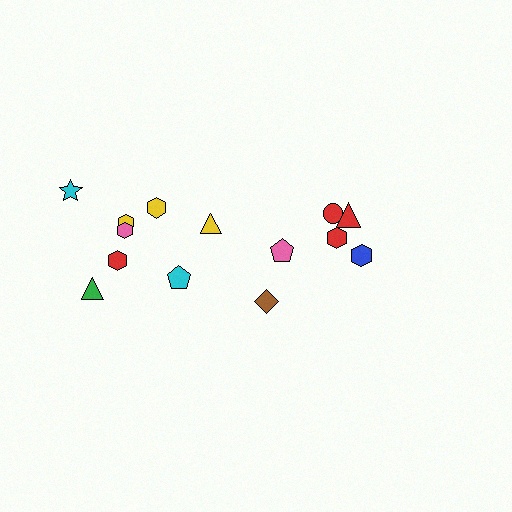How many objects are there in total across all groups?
There are 14 objects.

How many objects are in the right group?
There are 6 objects.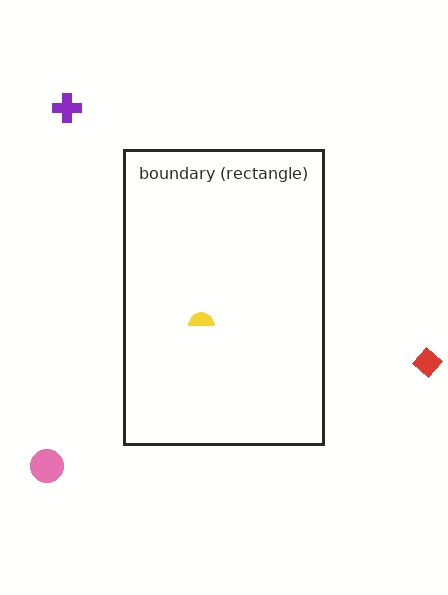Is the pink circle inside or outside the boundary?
Outside.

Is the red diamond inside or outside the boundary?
Outside.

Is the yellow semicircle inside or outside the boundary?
Inside.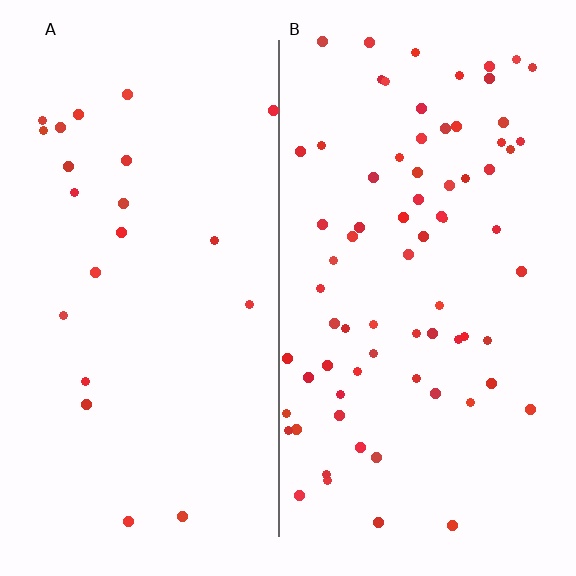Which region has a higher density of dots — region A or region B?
B (the right).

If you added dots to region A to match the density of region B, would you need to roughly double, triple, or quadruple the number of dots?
Approximately triple.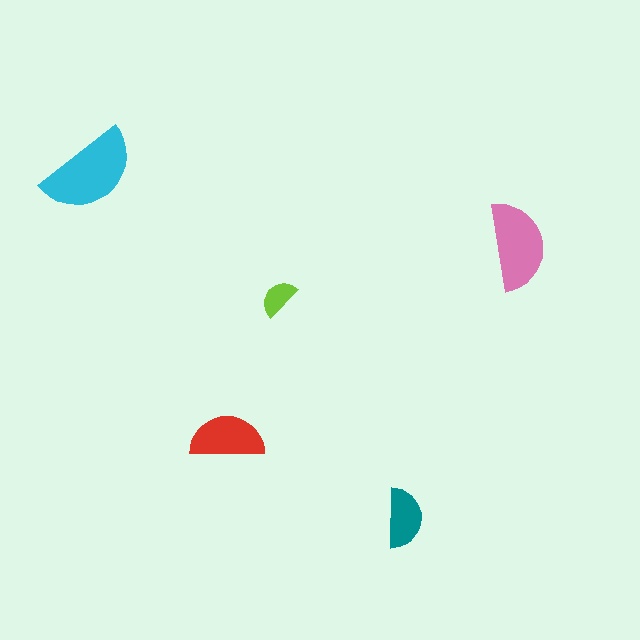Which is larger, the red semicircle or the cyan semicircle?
The cyan one.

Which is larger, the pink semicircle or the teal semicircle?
The pink one.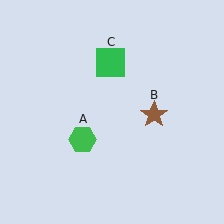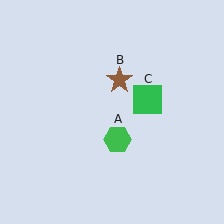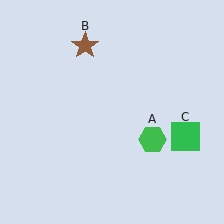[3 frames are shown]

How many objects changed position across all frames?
3 objects changed position: green hexagon (object A), brown star (object B), green square (object C).